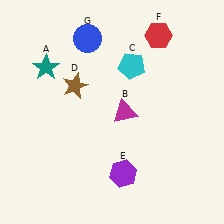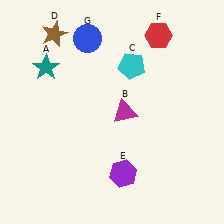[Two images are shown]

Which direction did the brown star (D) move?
The brown star (D) moved up.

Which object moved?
The brown star (D) moved up.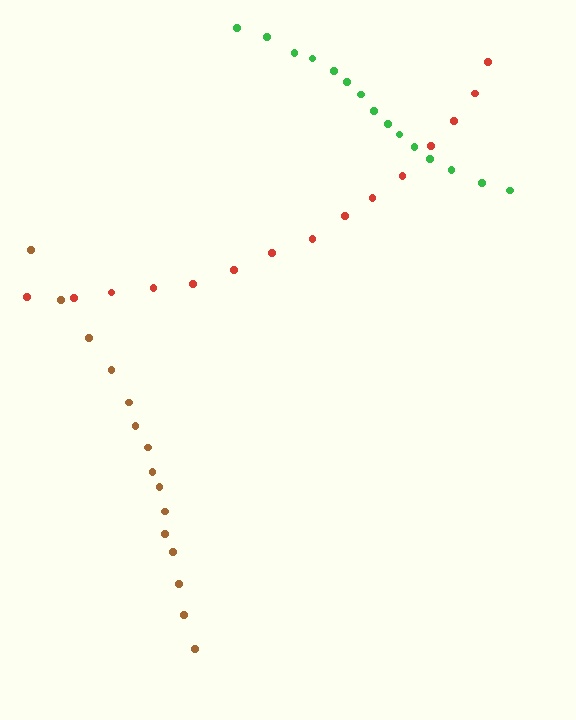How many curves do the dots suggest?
There are 3 distinct paths.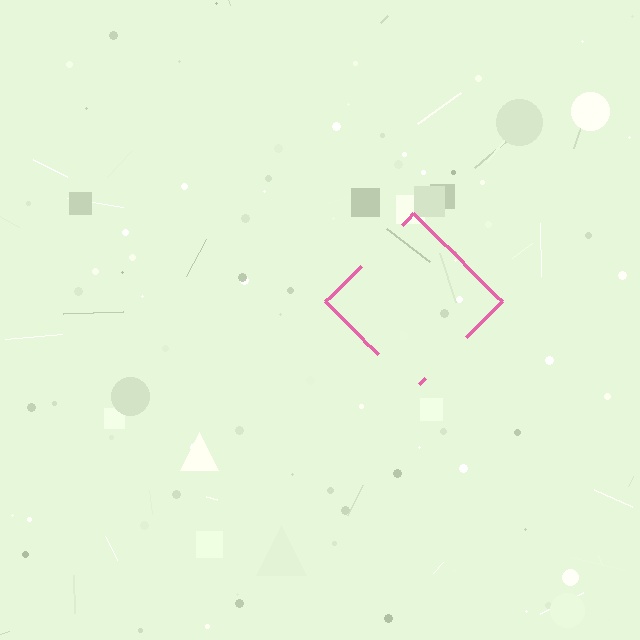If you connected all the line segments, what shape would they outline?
They would outline a diamond.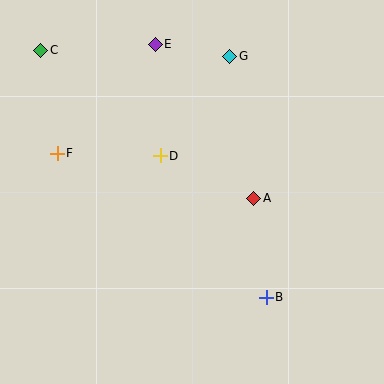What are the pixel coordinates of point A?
Point A is at (254, 198).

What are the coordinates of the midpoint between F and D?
The midpoint between F and D is at (109, 155).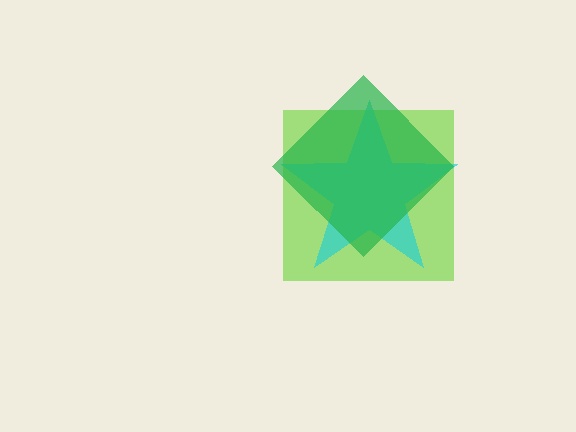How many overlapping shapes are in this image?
There are 3 overlapping shapes in the image.